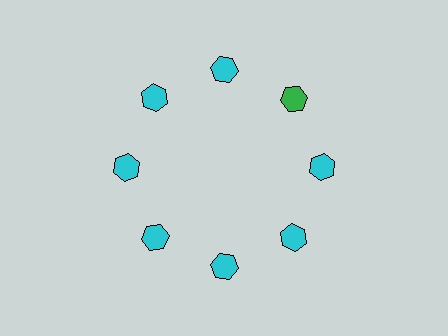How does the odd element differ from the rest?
It has a different color: green instead of cyan.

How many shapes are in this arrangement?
There are 8 shapes arranged in a ring pattern.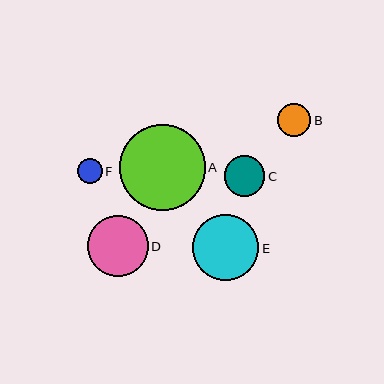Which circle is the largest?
Circle A is the largest with a size of approximately 86 pixels.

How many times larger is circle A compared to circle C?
Circle A is approximately 2.1 times the size of circle C.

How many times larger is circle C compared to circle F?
Circle C is approximately 1.6 times the size of circle F.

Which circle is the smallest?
Circle F is the smallest with a size of approximately 25 pixels.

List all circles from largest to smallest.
From largest to smallest: A, E, D, C, B, F.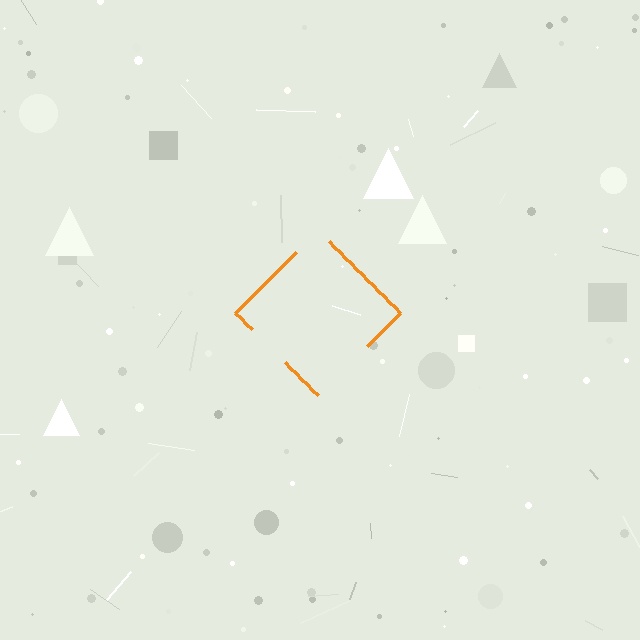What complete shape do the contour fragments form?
The contour fragments form a diamond.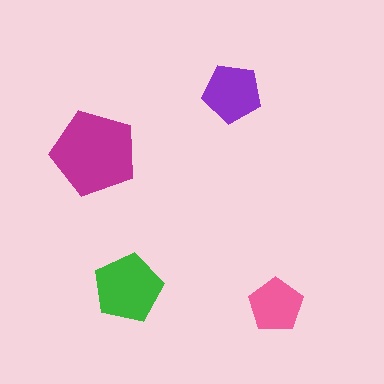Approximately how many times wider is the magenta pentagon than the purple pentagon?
About 1.5 times wider.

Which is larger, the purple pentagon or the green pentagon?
The green one.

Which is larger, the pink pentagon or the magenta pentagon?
The magenta one.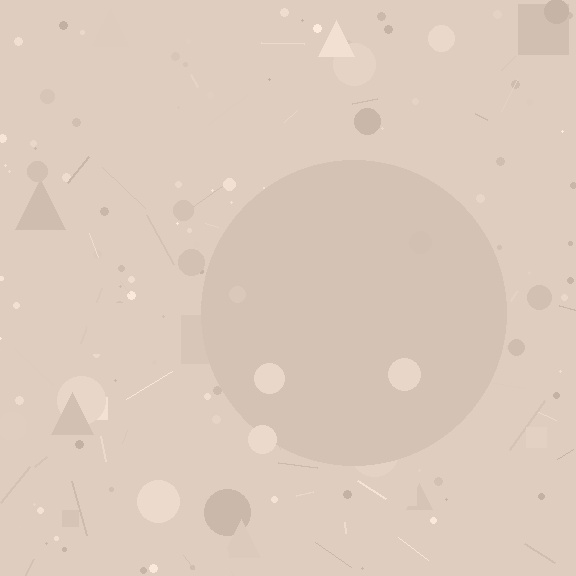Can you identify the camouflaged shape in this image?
The camouflaged shape is a circle.